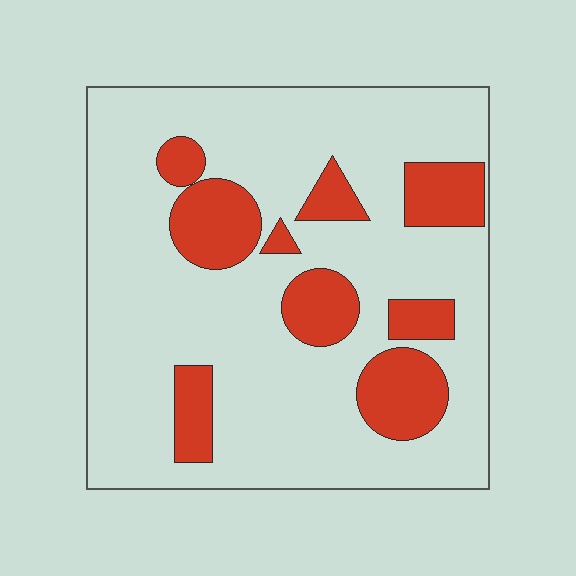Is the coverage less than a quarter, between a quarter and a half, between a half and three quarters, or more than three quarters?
Less than a quarter.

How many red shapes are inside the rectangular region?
9.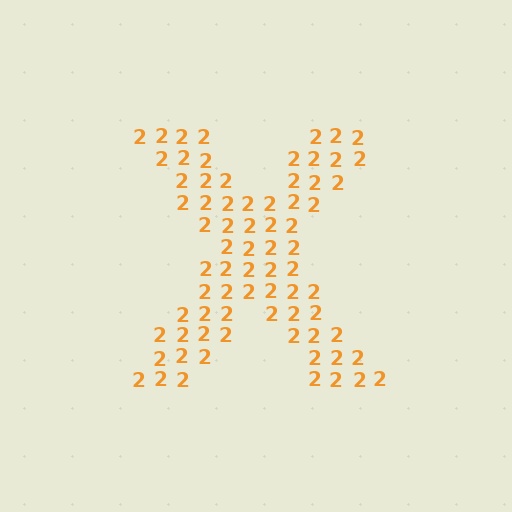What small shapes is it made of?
It is made of small digit 2's.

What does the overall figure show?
The overall figure shows the letter X.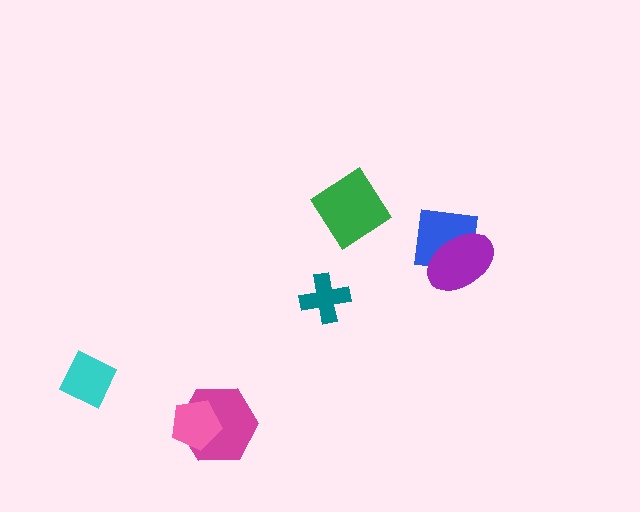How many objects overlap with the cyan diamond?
0 objects overlap with the cyan diamond.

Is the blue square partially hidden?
Yes, it is partially covered by another shape.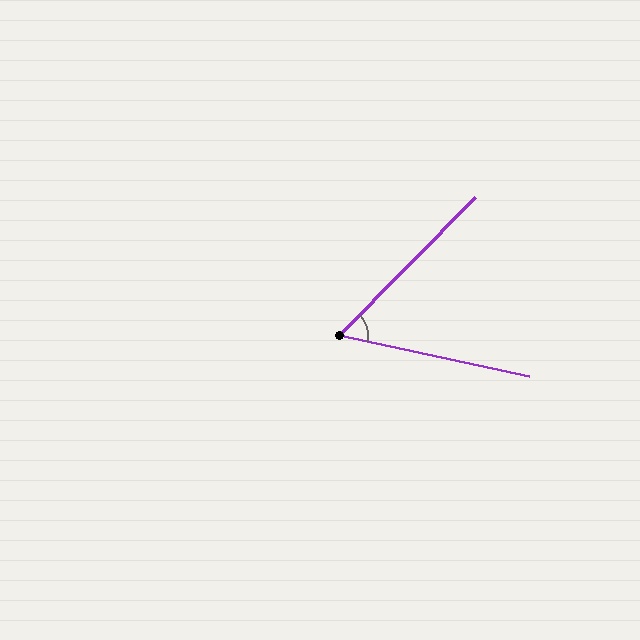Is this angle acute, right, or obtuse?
It is acute.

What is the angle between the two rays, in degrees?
Approximately 58 degrees.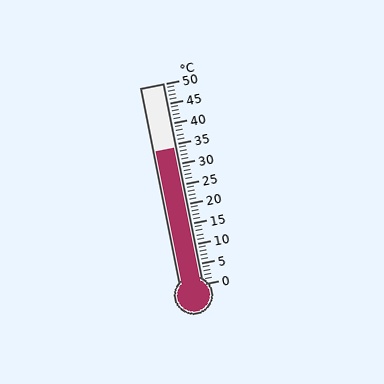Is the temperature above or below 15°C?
The temperature is above 15°C.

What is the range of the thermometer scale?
The thermometer scale ranges from 0°C to 50°C.